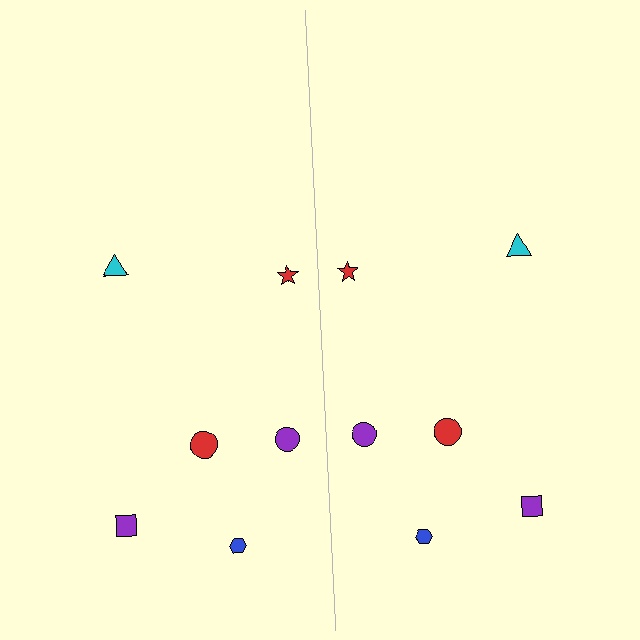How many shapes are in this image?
There are 12 shapes in this image.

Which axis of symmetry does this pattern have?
The pattern has a vertical axis of symmetry running through the center of the image.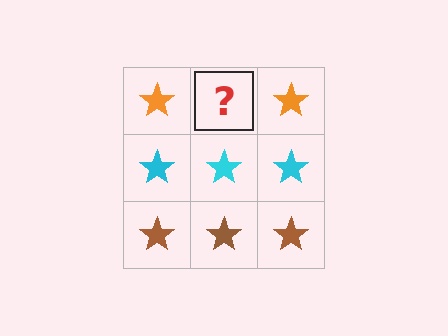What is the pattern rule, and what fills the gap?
The rule is that each row has a consistent color. The gap should be filled with an orange star.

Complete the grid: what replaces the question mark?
The question mark should be replaced with an orange star.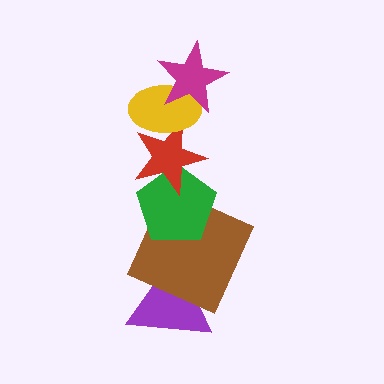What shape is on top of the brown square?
The green pentagon is on top of the brown square.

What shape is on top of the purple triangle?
The brown square is on top of the purple triangle.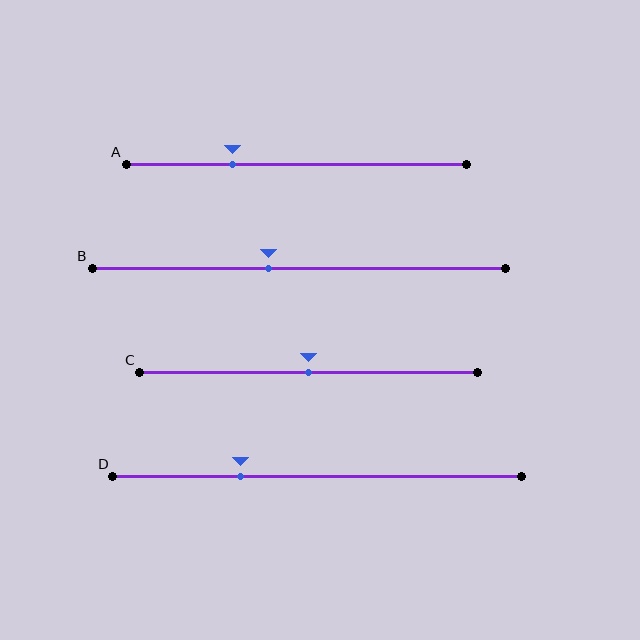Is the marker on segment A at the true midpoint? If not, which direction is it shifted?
No, the marker on segment A is shifted to the left by about 19% of the segment length.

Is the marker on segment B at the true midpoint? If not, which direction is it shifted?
No, the marker on segment B is shifted to the left by about 7% of the segment length.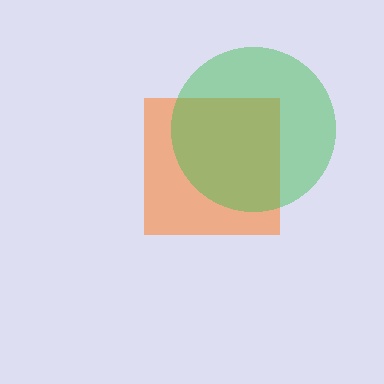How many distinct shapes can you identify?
There are 2 distinct shapes: an orange square, a green circle.